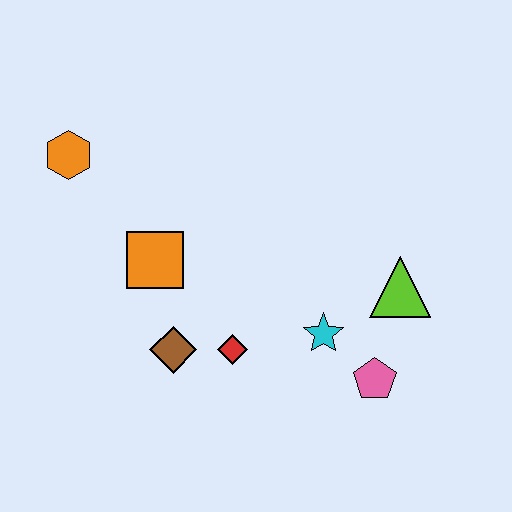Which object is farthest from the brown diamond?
The lime triangle is farthest from the brown diamond.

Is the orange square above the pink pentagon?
Yes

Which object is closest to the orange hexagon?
The orange square is closest to the orange hexagon.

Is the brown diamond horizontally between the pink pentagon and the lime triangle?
No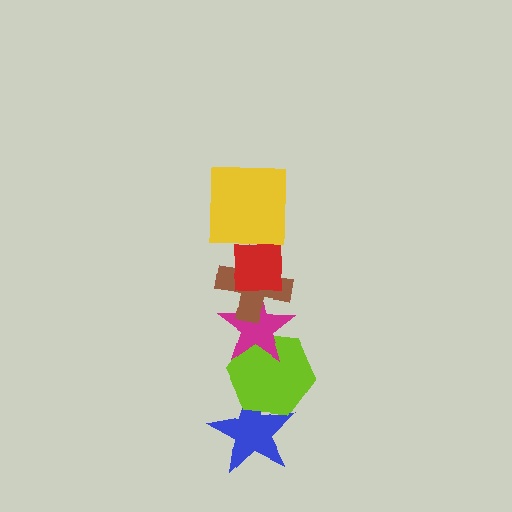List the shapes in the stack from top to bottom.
From top to bottom: the yellow square, the red square, the brown cross, the magenta star, the lime hexagon, the blue star.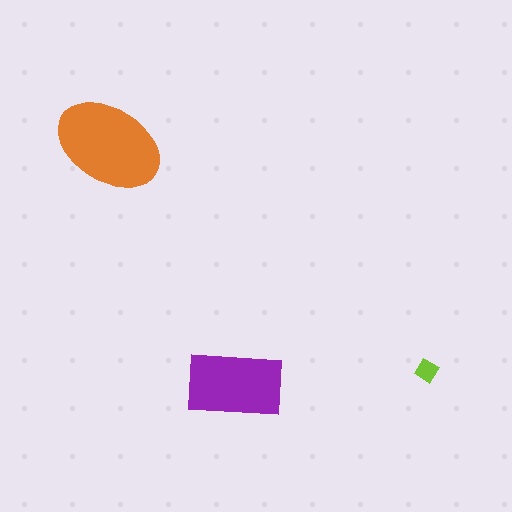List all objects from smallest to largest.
The lime diamond, the purple rectangle, the orange ellipse.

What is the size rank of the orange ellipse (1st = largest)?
1st.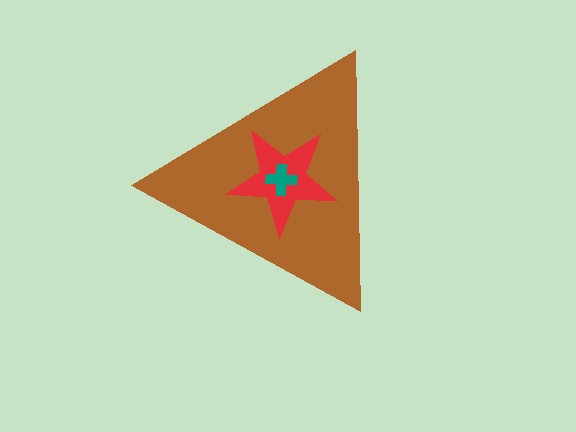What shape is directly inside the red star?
The teal cross.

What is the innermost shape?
The teal cross.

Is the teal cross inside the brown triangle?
Yes.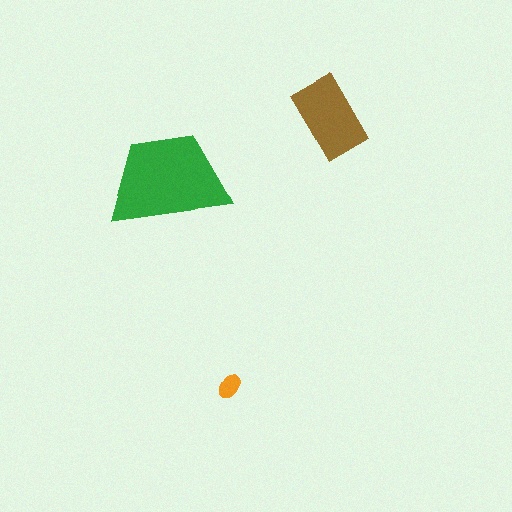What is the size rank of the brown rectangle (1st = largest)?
2nd.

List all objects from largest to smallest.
The green trapezoid, the brown rectangle, the orange ellipse.